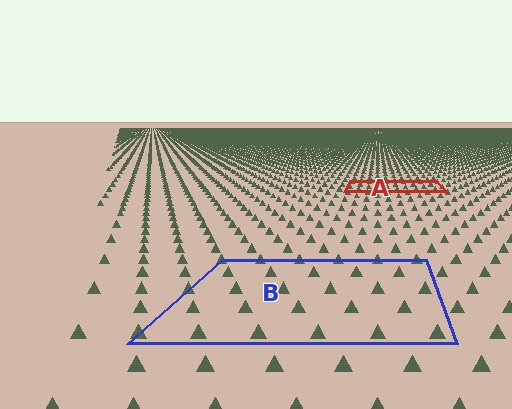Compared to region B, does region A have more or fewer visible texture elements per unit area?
Region A has more texture elements per unit area — they are packed more densely because it is farther away.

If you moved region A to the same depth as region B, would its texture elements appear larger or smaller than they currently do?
They would appear larger. At a closer depth, the same texture elements are projected at a bigger on-screen size.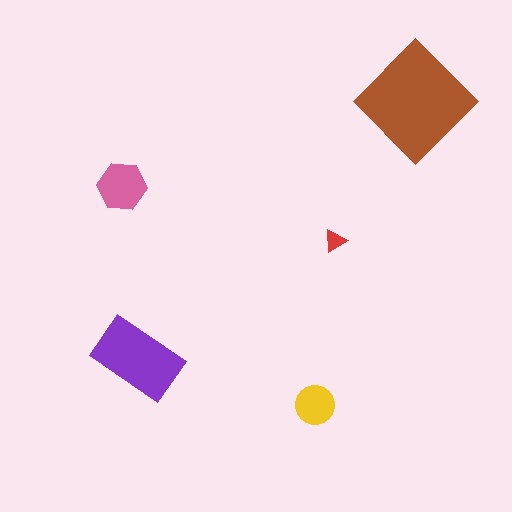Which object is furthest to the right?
The brown diamond is rightmost.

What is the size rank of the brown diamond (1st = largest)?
1st.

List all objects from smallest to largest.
The red triangle, the yellow circle, the pink hexagon, the purple rectangle, the brown diamond.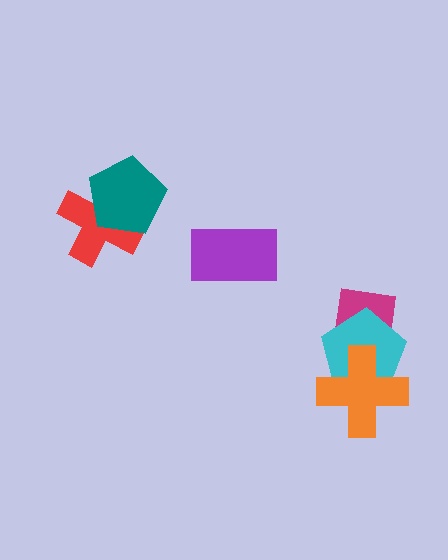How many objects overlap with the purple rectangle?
0 objects overlap with the purple rectangle.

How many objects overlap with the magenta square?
1 object overlaps with the magenta square.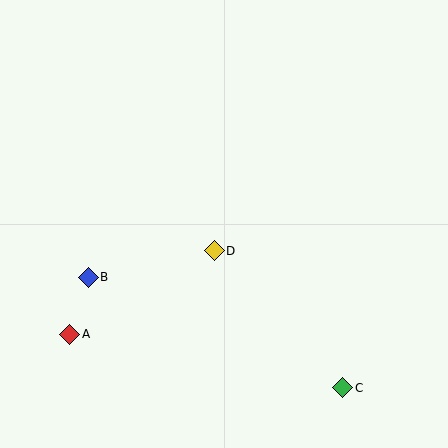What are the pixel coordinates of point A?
Point A is at (70, 334).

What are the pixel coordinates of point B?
Point B is at (88, 277).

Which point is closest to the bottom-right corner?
Point C is closest to the bottom-right corner.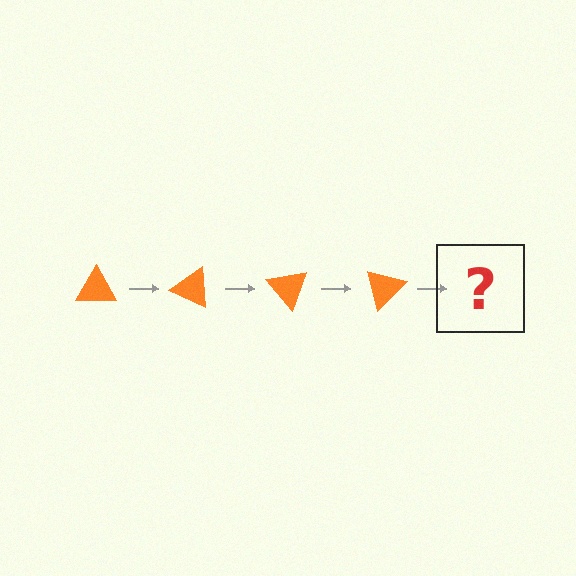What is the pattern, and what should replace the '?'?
The pattern is that the triangle rotates 25 degrees each step. The '?' should be an orange triangle rotated 100 degrees.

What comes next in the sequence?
The next element should be an orange triangle rotated 100 degrees.